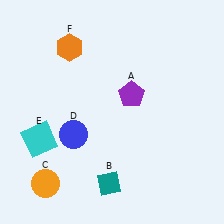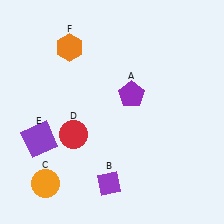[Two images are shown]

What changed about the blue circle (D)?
In Image 1, D is blue. In Image 2, it changed to red.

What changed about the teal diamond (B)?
In Image 1, B is teal. In Image 2, it changed to purple.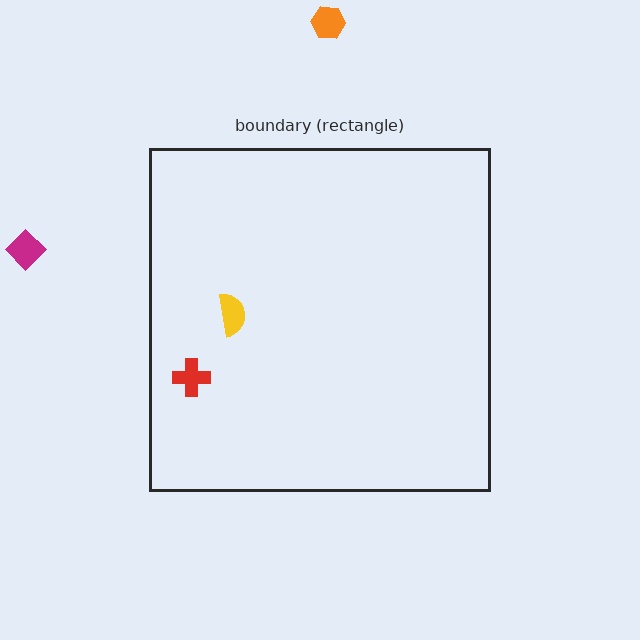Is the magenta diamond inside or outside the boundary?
Outside.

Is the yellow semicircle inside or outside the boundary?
Inside.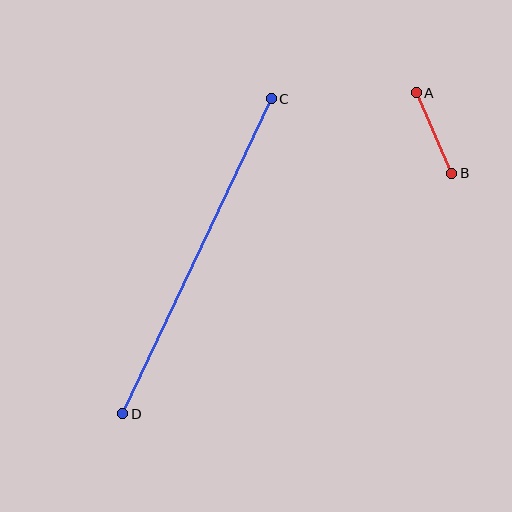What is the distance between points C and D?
The distance is approximately 348 pixels.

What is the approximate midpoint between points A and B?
The midpoint is at approximately (434, 133) pixels.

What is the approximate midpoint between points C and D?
The midpoint is at approximately (197, 256) pixels.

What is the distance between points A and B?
The distance is approximately 88 pixels.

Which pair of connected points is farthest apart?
Points C and D are farthest apart.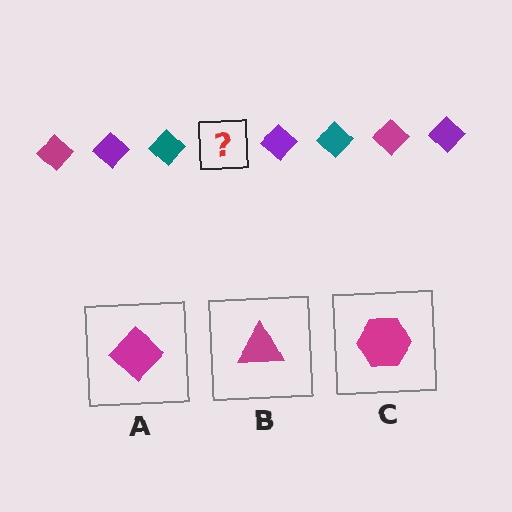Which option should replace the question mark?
Option A.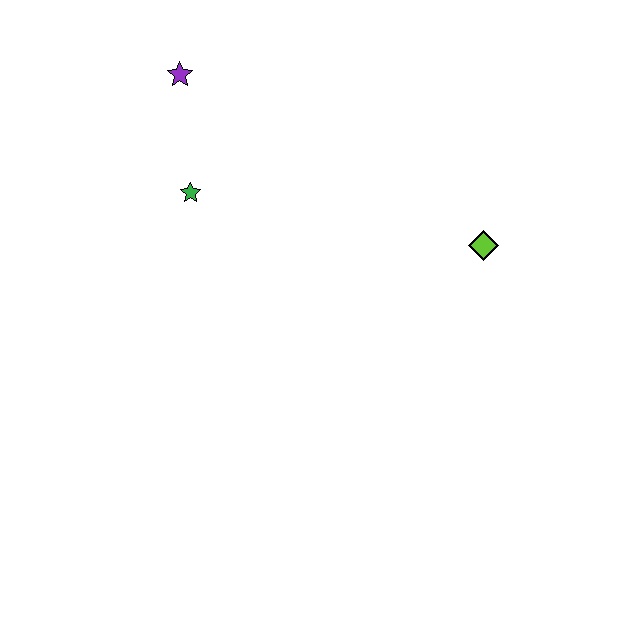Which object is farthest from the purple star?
The lime diamond is farthest from the purple star.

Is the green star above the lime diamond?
Yes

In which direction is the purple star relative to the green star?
The purple star is above the green star.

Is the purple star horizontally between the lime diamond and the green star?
No